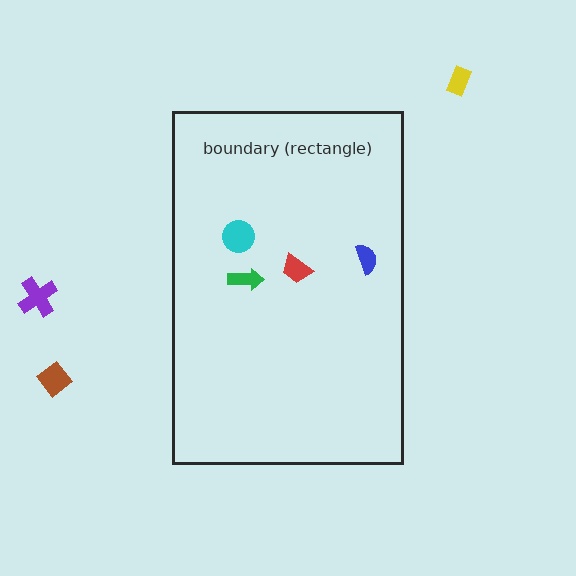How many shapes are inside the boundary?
4 inside, 3 outside.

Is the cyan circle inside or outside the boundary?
Inside.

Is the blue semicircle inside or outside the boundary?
Inside.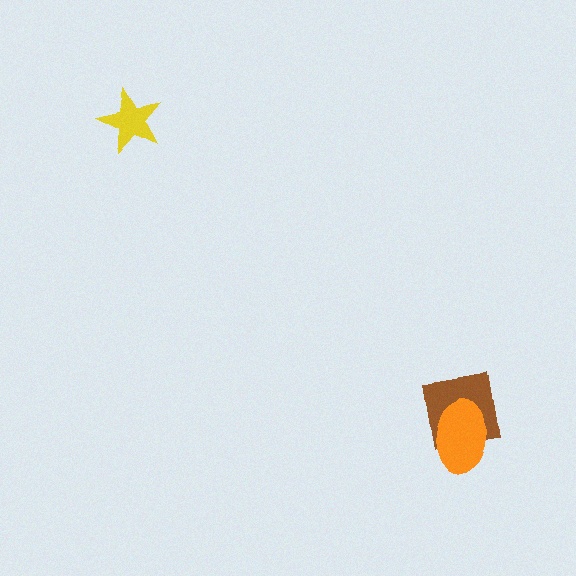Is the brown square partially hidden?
Yes, it is partially covered by another shape.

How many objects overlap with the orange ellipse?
1 object overlaps with the orange ellipse.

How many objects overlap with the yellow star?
0 objects overlap with the yellow star.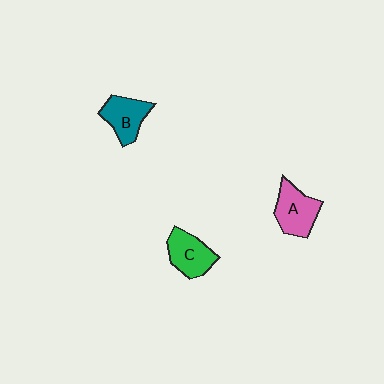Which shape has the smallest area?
Shape B (teal).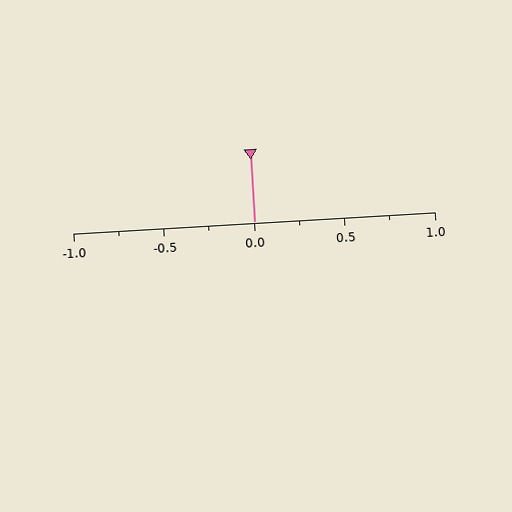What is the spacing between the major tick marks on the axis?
The major ticks are spaced 0.5 apart.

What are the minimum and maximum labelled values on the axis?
The axis runs from -1.0 to 1.0.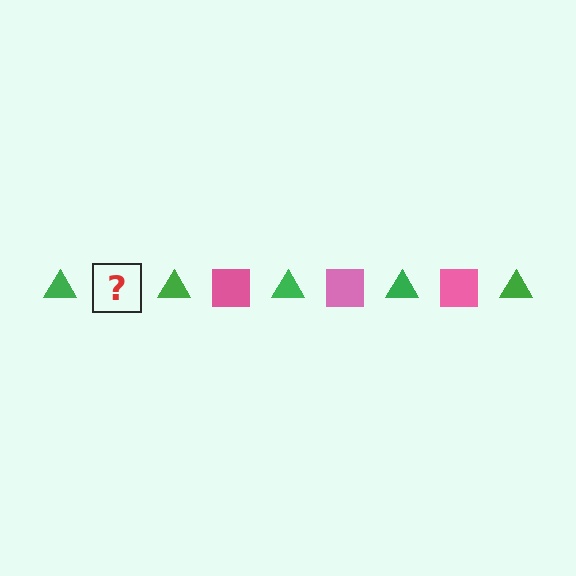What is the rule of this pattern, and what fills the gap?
The rule is that the pattern alternates between green triangle and pink square. The gap should be filled with a pink square.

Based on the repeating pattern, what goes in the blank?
The blank should be a pink square.